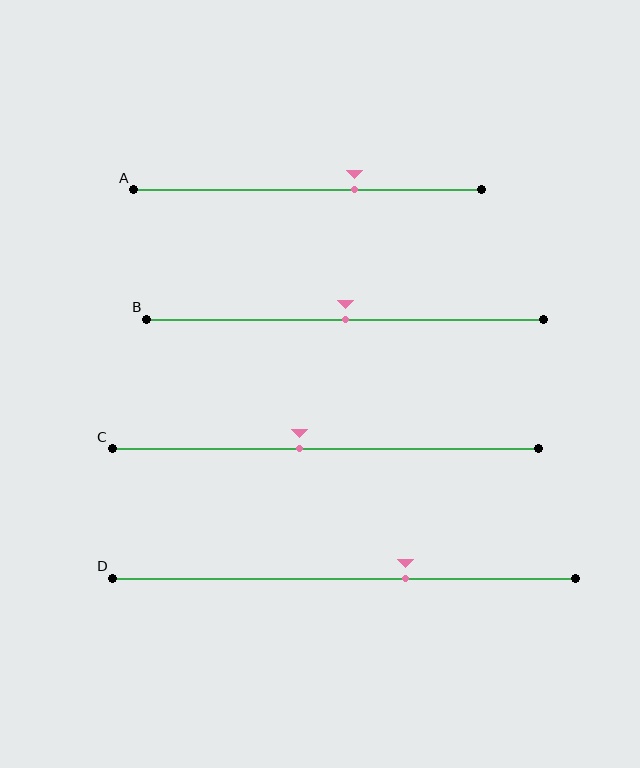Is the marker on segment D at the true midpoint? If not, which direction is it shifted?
No, the marker on segment D is shifted to the right by about 13% of the segment length.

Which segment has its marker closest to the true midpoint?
Segment B has its marker closest to the true midpoint.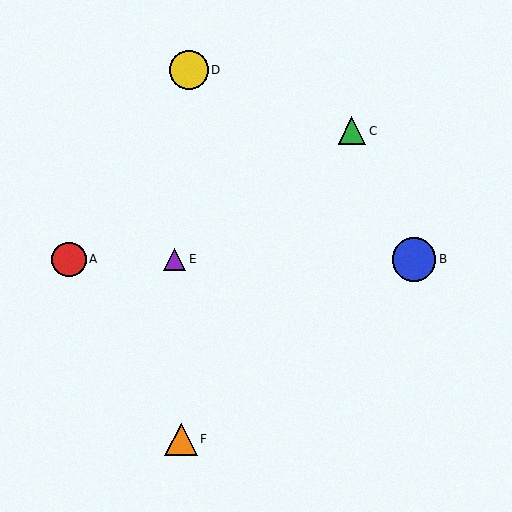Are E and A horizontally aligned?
Yes, both are at y≈259.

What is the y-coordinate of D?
Object D is at y≈70.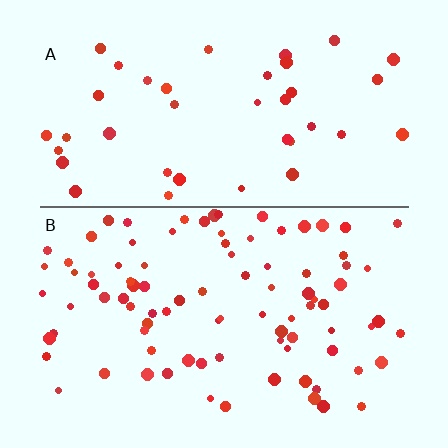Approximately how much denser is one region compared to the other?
Approximately 2.2× — region B over region A.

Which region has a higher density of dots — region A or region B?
B (the bottom).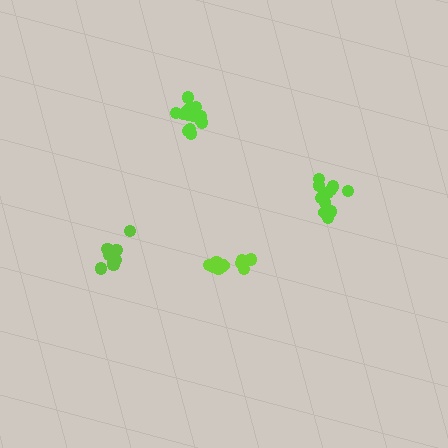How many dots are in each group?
Group 1: 9 dots, Group 2: 13 dots, Group 3: 9 dots, Group 4: 14 dots (45 total).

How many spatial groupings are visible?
There are 4 spatial groupings.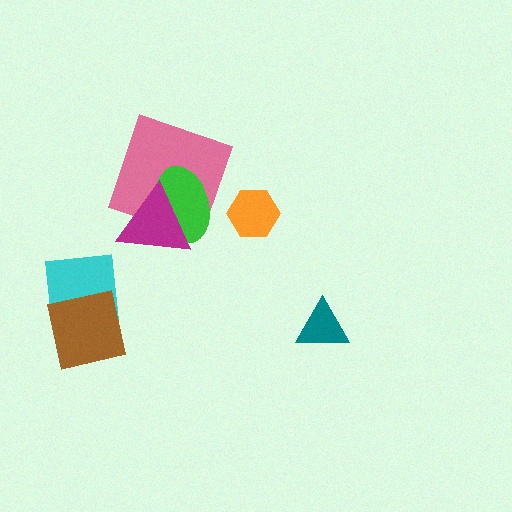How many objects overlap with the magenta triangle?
2 objects overlap with the magenta triangle.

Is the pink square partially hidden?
Yes, it is partially covered by another shape.